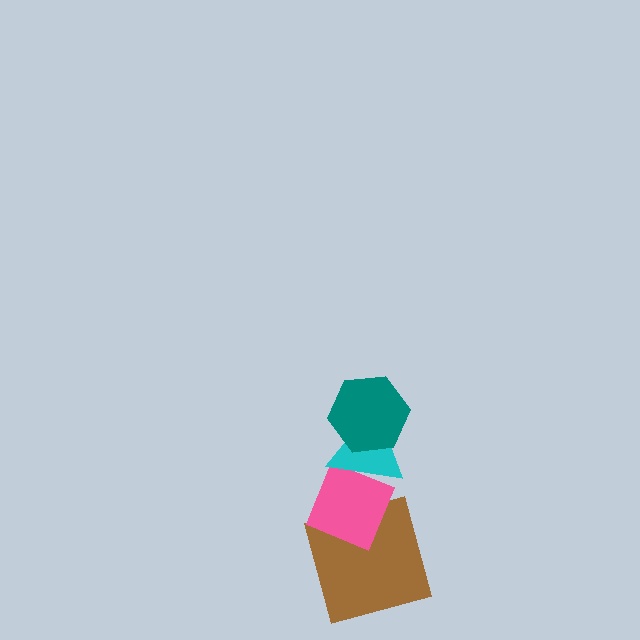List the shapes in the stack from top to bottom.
From top to bottom: the teal hexagon, the cyan triangle, the pink diamond, the brown square.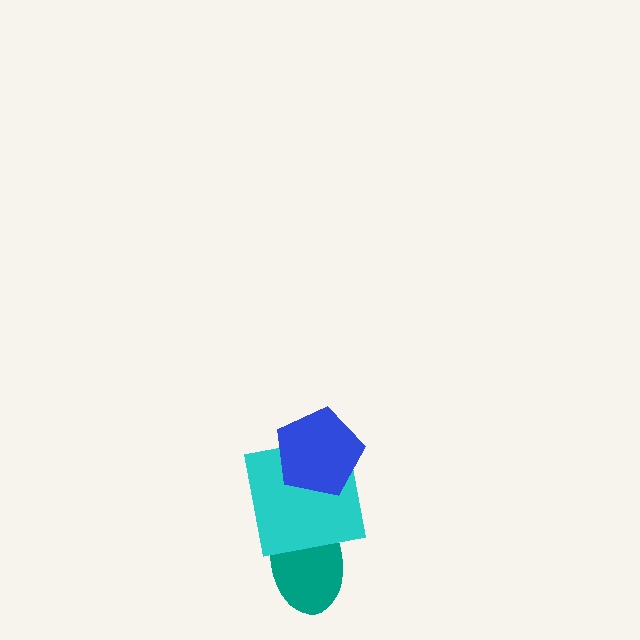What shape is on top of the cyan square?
The blue pentagon is on top of the cyan square.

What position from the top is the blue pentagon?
The blue pentagon is 1st from the top.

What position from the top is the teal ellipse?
The teal ellipse is 3rd from the top.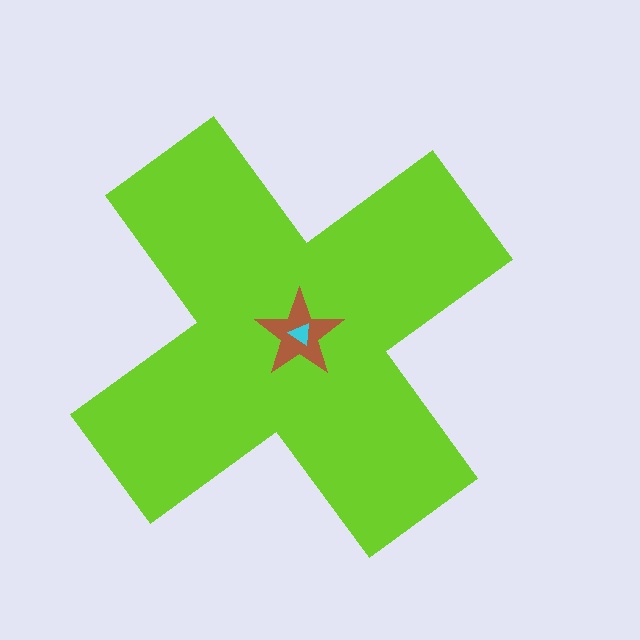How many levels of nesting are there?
3.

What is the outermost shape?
The lime cross.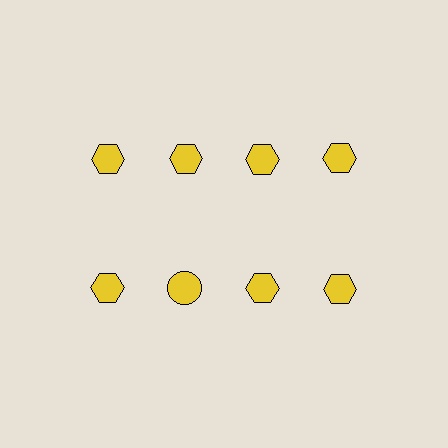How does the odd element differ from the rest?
It has a different shape: circle instead of hexagon.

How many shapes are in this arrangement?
There are 8 shapes arranged in a grid pattern.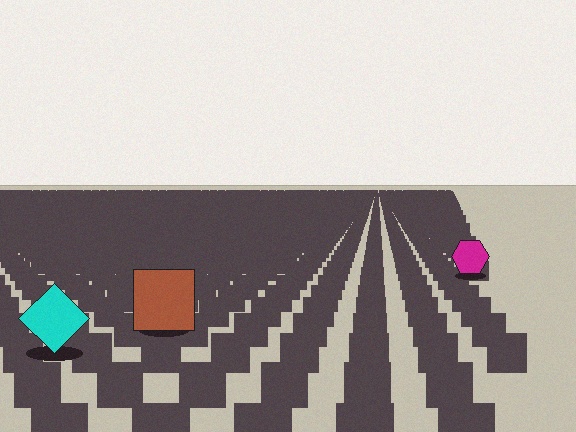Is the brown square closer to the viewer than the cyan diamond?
No. The cyan diamond is closer — you can tell from the texture gradient: the ground texture is coarser near it.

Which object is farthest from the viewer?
The magenta hexagon is farthest from the viewer. It appears smaller and the ground texture around it is denser.